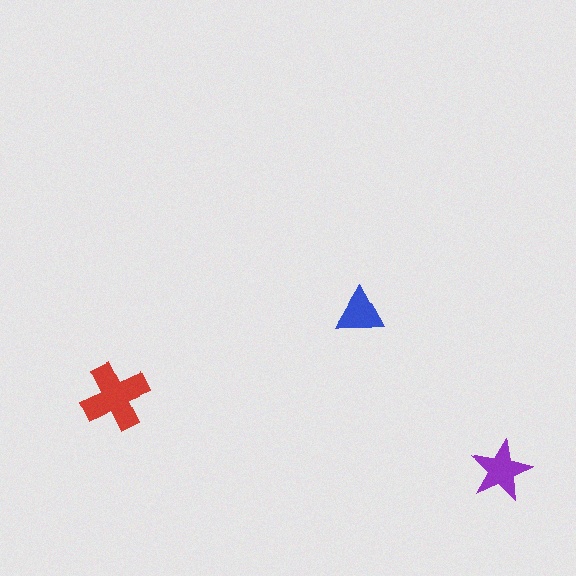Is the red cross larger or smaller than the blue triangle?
Larger.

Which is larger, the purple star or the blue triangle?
The purple star.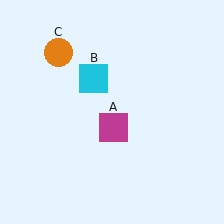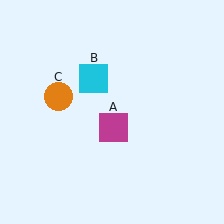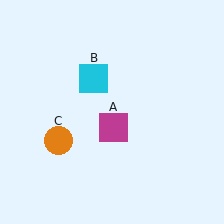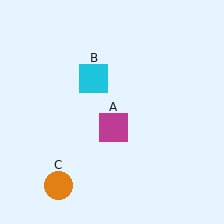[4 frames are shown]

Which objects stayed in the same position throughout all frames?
Magenta square (object A) and cyan square (object B) remained stationary.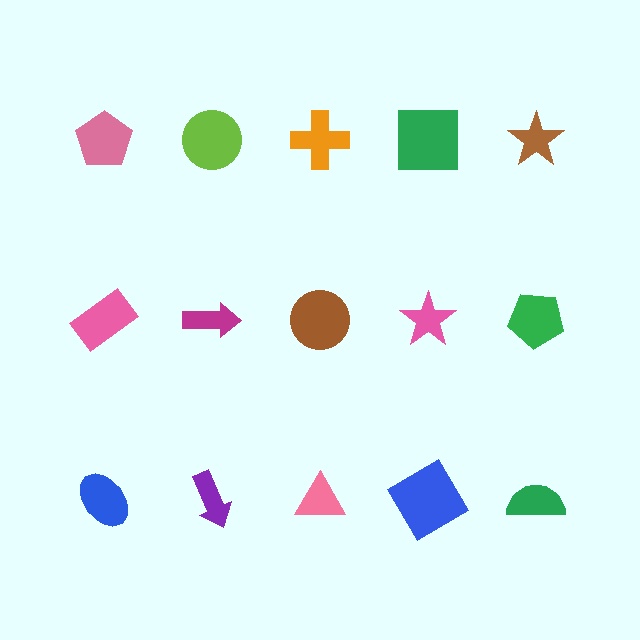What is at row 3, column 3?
A pink triangle.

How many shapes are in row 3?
5 shapes.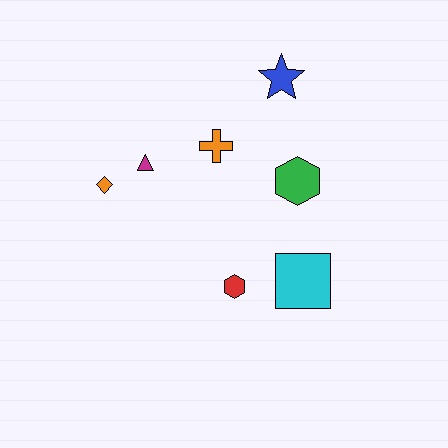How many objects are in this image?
There are 7 objects.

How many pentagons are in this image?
There are no pentagons.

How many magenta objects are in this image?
There is 1 magenta object.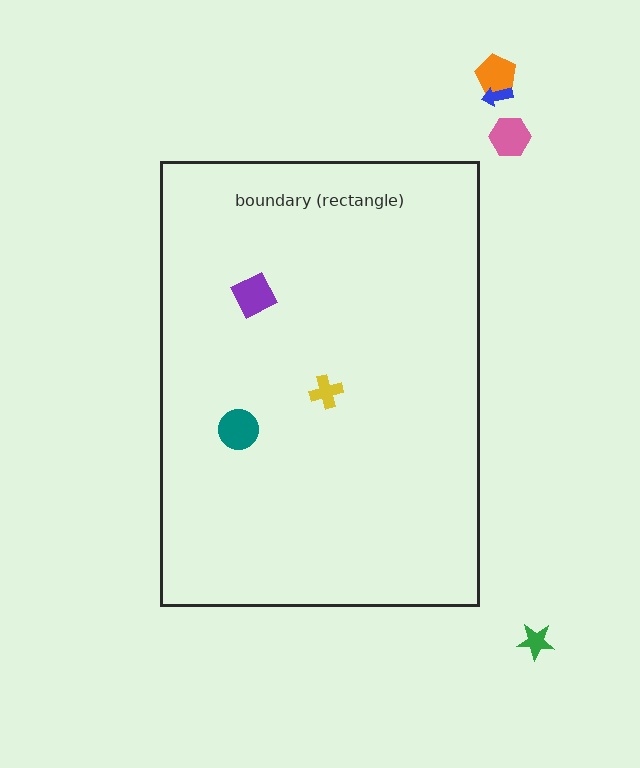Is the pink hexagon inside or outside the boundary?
Outside.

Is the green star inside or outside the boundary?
Outside.